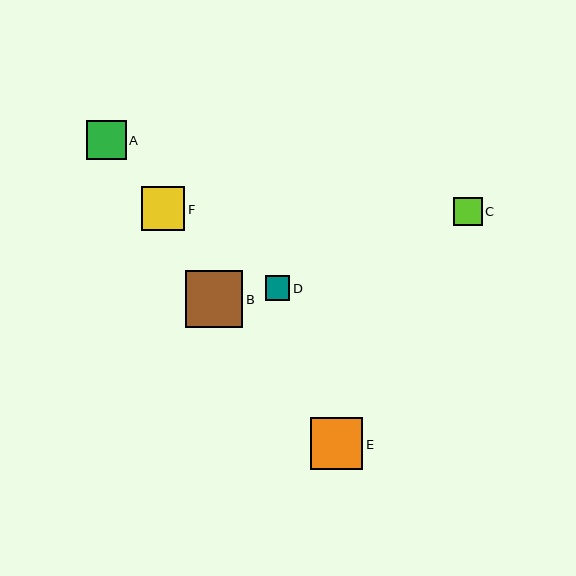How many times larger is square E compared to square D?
Square E is approximately 2.1 times the size of square D.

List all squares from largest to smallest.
From largest to smallest: B, E, F, A, C, D.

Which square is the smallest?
Square D is the smallest with a size of approximately 25 pixels.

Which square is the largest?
Square B is the largest with a size of approximately 57 pixels.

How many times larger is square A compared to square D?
Square A is approximately 1.6 times the size of square D.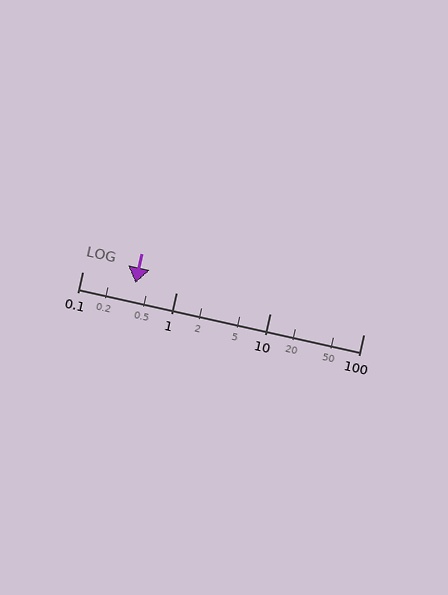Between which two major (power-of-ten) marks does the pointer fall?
The pointer is between 0.1 and 1.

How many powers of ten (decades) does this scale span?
The scale spans 3 decades, from 0.1 to 100.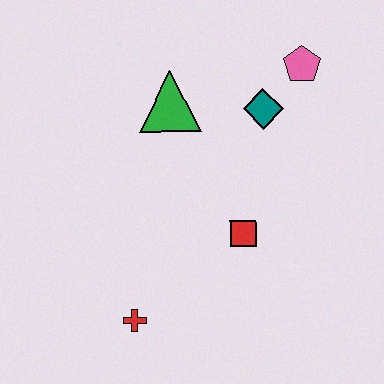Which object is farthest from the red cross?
The pink pentagon is farthest from the red cross.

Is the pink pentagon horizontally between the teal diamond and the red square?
No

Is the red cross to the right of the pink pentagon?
No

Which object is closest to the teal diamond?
The pink pentagon is closest to the teal diamond.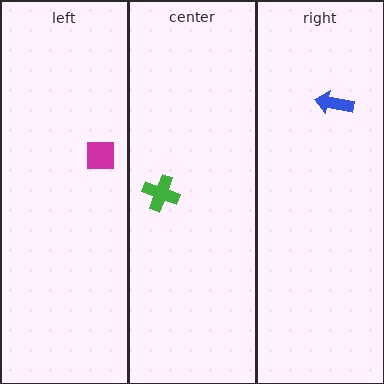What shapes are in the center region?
The green cross.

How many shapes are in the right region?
1.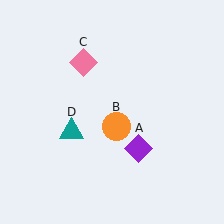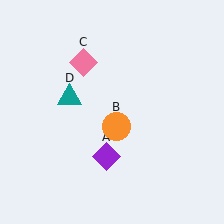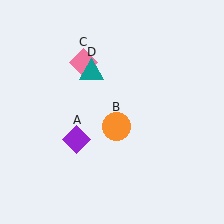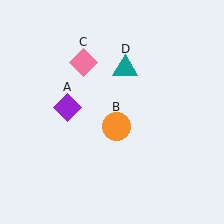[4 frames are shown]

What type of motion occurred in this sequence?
The purple diamond (object A), teal triangle (object D) rotated clockwise around the center of the scene.